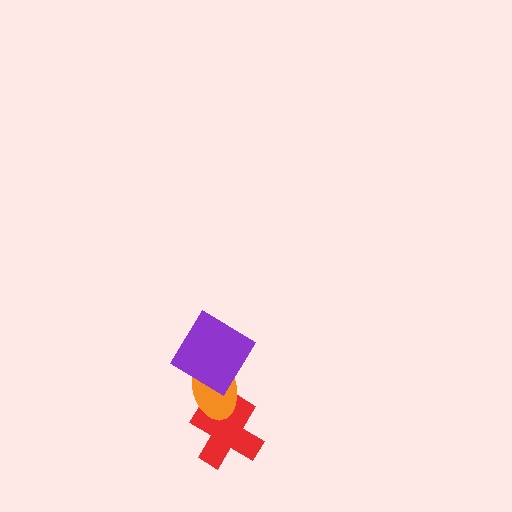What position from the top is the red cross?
The red cross is 3rd from the top.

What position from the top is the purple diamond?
The purple diamond is 1st from the top.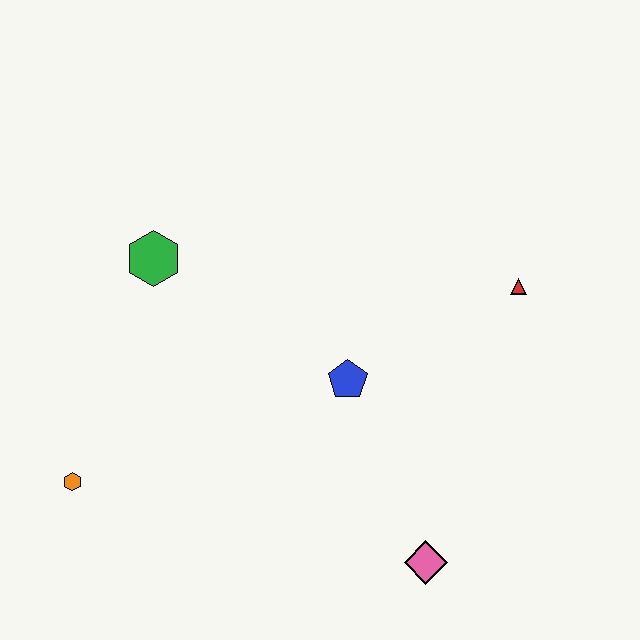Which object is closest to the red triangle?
The blue pentagon is closest to the red triangle.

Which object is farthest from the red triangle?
The orange hexagon is farthest from the red triangle.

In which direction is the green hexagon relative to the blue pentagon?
The green hexagon is to the left of the blue pentagon.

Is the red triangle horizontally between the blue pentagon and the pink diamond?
No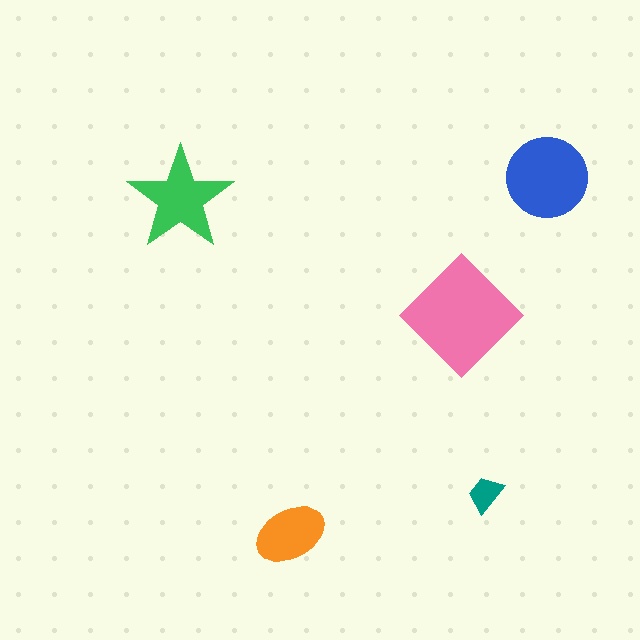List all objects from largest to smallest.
The pink diamond, the blue circle, the green star, the orange ellipse, the teal trapezoid.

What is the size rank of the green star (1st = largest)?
3rd.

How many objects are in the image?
There are 5 objects in the image.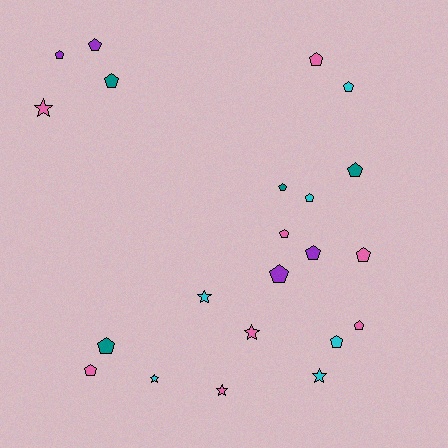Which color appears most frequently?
Pink, with 8 objects.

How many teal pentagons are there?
There are 4 teal pentagons.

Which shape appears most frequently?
Pentagon, with 16 objects.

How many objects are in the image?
There are 22 objects.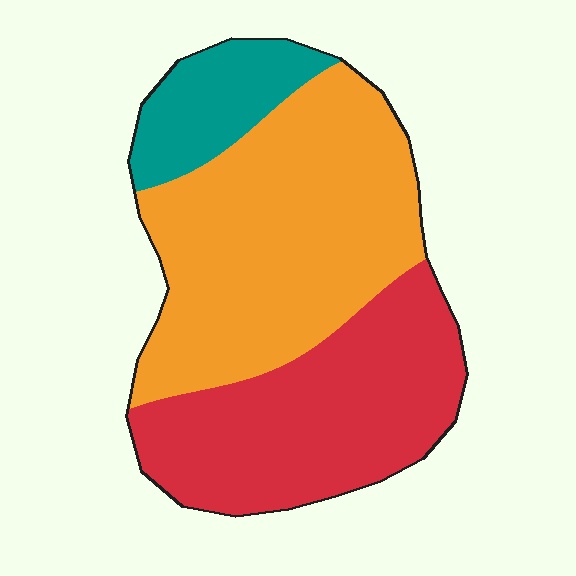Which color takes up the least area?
Teal, at roughly 15%.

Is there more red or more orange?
Orange.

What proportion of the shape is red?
Red takes up between a third and a half of the shape.